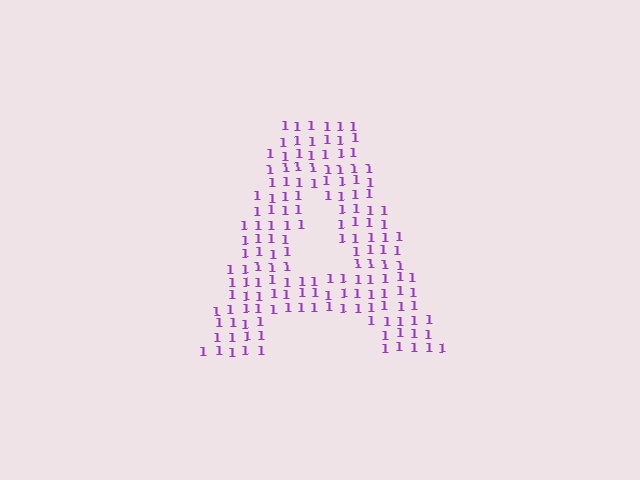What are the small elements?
The small elements are digit 1's.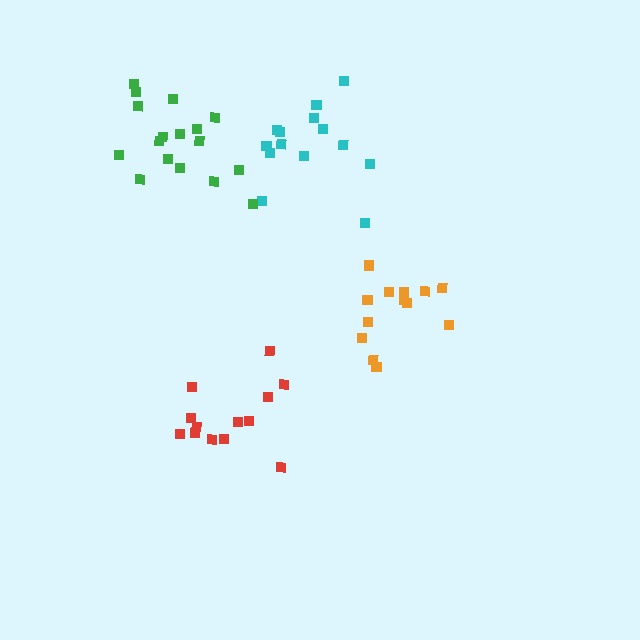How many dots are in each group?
Group 1: 14 dots, Group 2: 13 dots, Group 3: 13 dots, Group 4: 17 dots (57 total).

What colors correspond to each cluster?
The clusters are colored: cyan, red, orange, green.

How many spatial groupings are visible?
There are 4 spatial groupings.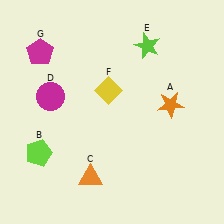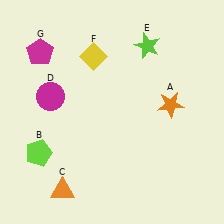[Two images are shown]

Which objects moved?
The objects that moved are: the orange triangle (C), the yellow diamond (F).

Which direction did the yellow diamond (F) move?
The yellow diamond (F) moved up.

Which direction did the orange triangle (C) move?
The orange triangle (C) moved left.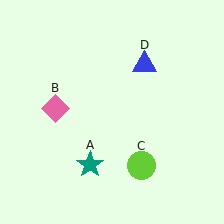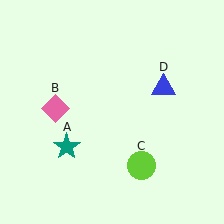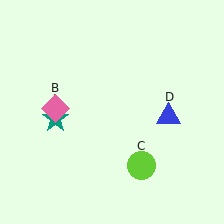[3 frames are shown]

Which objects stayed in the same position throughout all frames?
Pink diamond (object B) and lime circle (object C) remained stationary.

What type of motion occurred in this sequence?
The teal star (object A), blue triangle (object D) rotated clockwise around the center of the scene.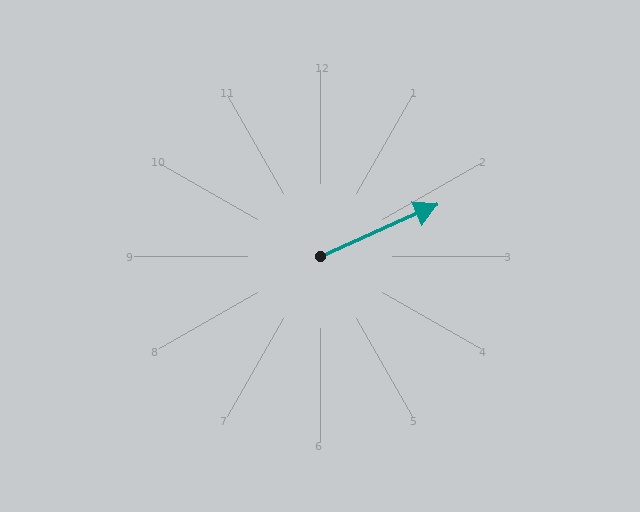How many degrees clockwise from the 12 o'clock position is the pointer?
Approximately 66 degrees.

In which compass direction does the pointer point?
Northeast.